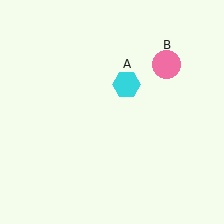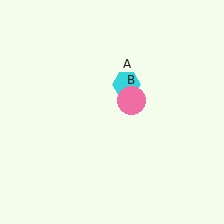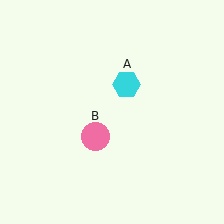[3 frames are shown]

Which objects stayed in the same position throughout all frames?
Cyan hexagon (object A) remained stationary.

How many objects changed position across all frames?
1 object changed position: pink circle (object B).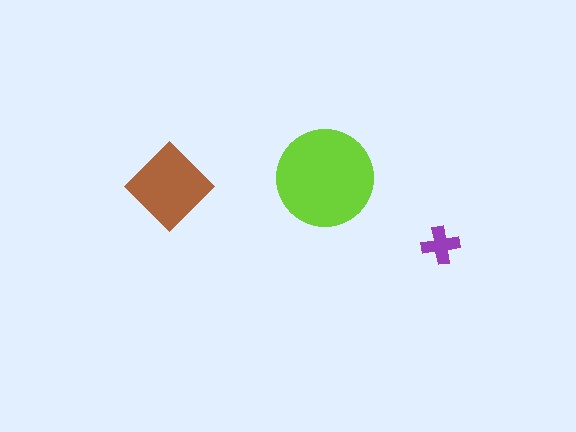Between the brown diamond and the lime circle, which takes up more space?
The lime circle.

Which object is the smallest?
The purple cross.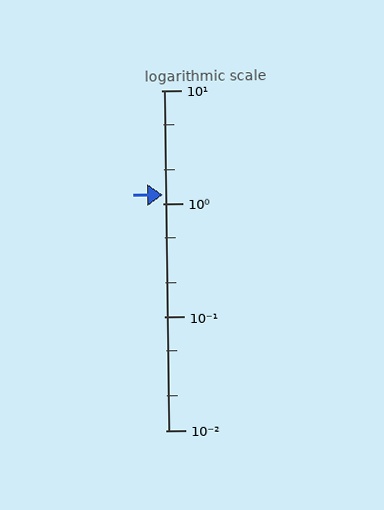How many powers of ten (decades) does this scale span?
The scale spans 3 decades, from 0.01 to 10.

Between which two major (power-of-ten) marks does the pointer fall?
The pointer is between 1 and 10.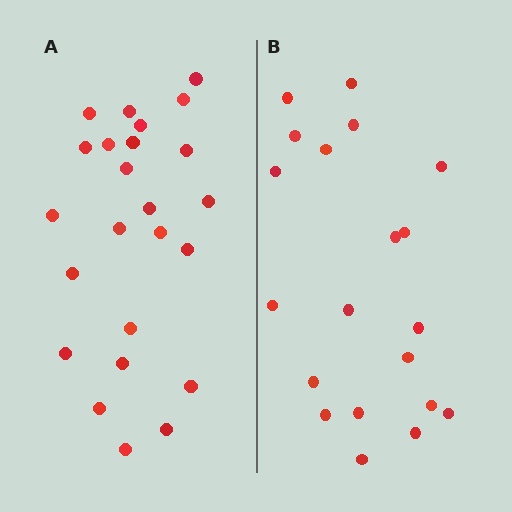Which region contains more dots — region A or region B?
Region A (the left region) has more dots.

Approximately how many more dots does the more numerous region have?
Region A has about 4 more dots than region B.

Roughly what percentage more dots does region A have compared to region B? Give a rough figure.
About 20% more.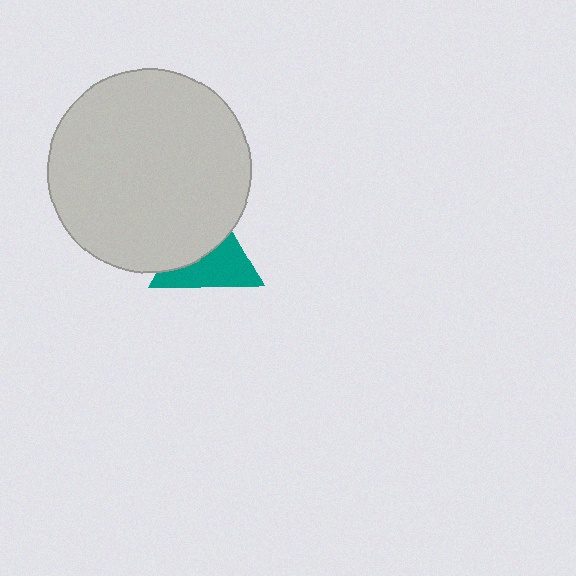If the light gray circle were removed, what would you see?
You would see the complete teal triangle.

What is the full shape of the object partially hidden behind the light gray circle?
The partially hidden object is a teal triangle.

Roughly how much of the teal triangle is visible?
About half of it is visible (roughly 52%).